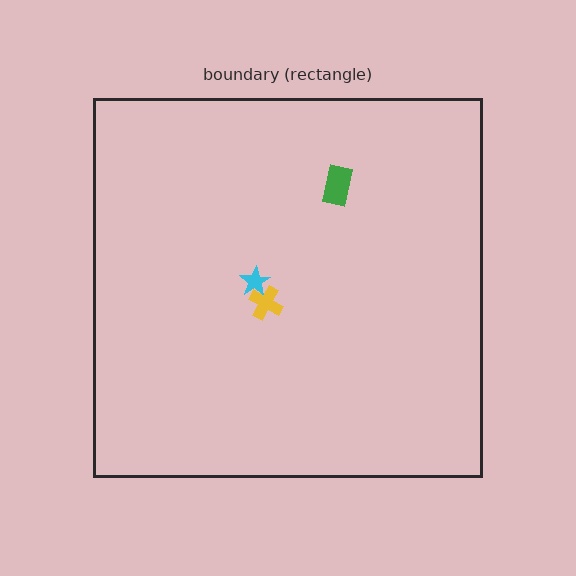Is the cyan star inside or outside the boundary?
Inside.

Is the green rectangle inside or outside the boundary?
Inside.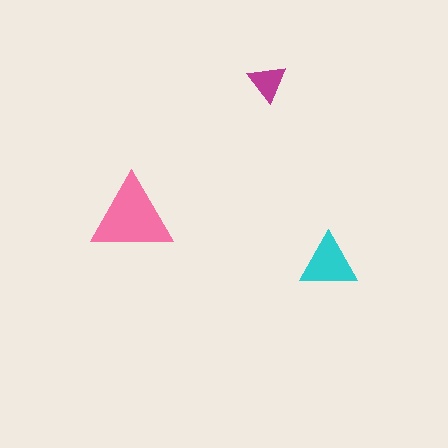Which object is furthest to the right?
The cyan triangle is rightmost.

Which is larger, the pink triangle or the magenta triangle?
The pink one.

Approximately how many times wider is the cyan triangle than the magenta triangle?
About 1.5 times wider.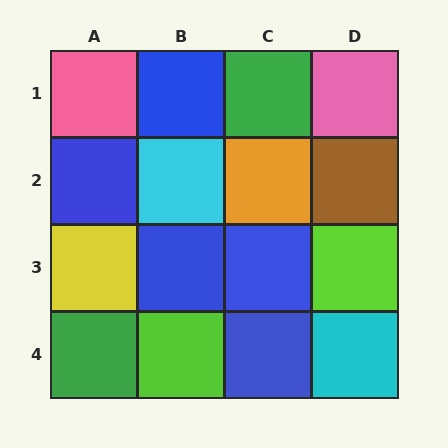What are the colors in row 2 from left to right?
Blue, cyan, orange, brown.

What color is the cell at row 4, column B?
Lime.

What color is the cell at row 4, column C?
Blue.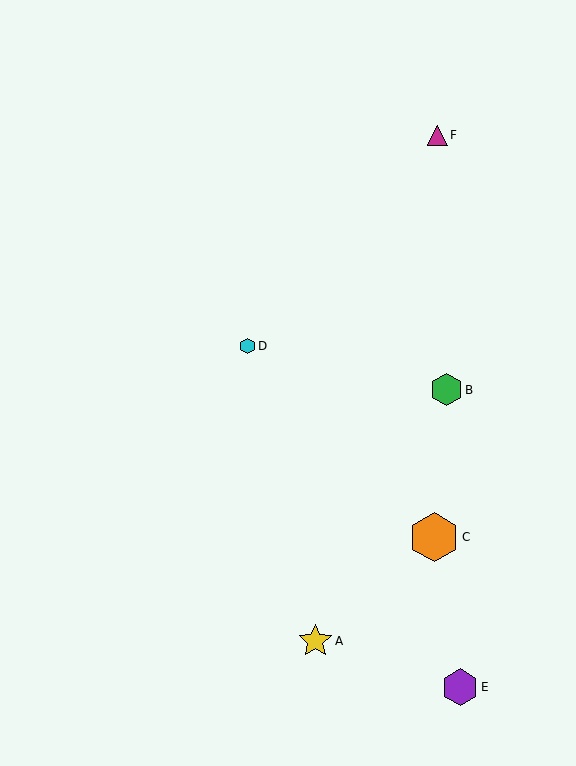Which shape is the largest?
The orange hexagon (labeled C) is the largest.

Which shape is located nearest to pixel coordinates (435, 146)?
The magenta triangle (labeled F) at (437, 135) is nearest to that location.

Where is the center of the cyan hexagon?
The center of the cyan hexagon is at (248, 346).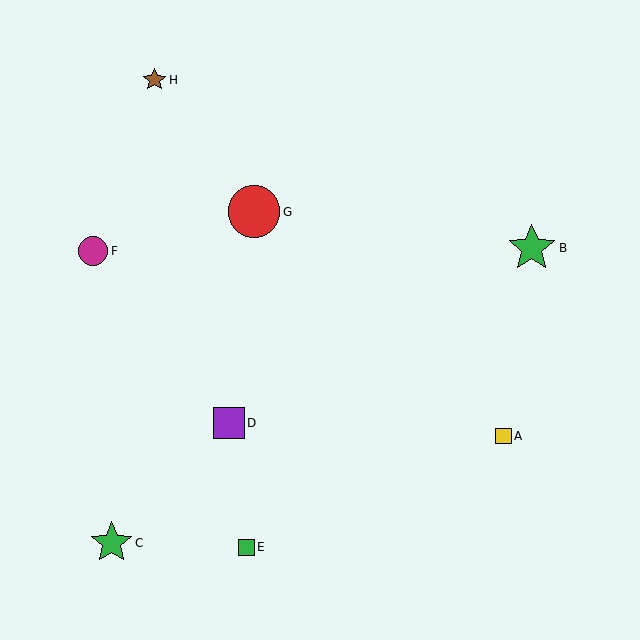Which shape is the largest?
The red circle (labeled G) is the largest.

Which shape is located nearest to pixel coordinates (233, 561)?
The green square (labeled E) at (246, 547) is nearest to that location.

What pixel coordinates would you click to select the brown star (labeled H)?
Click at (155, 80) to select the brown star H.